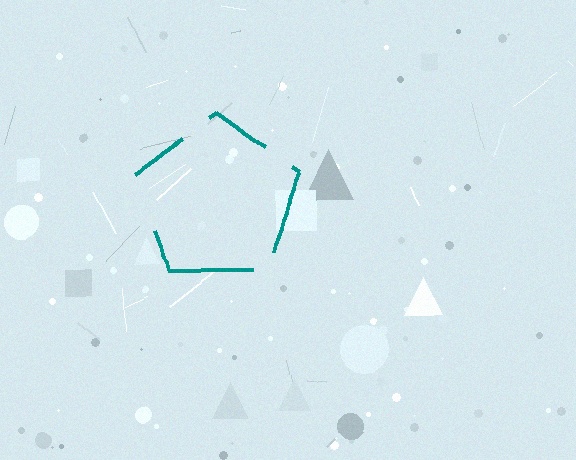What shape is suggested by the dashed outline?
The dashed outline suggests a pentagon.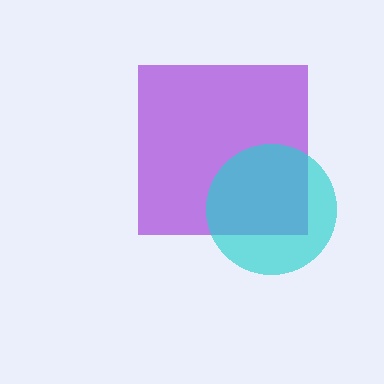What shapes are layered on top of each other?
The layered shapes are: a purple square, a cyan circle.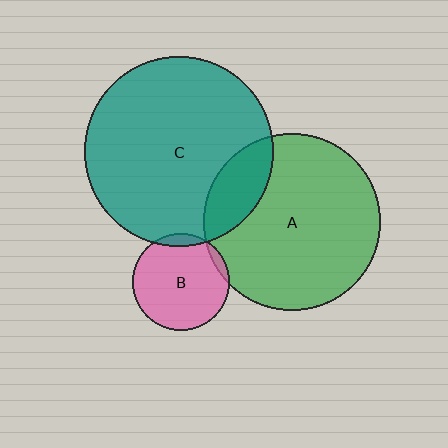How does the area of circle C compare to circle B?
Approximately 3.8 times.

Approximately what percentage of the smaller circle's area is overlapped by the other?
Approximately 15%.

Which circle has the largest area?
Circle C (teal).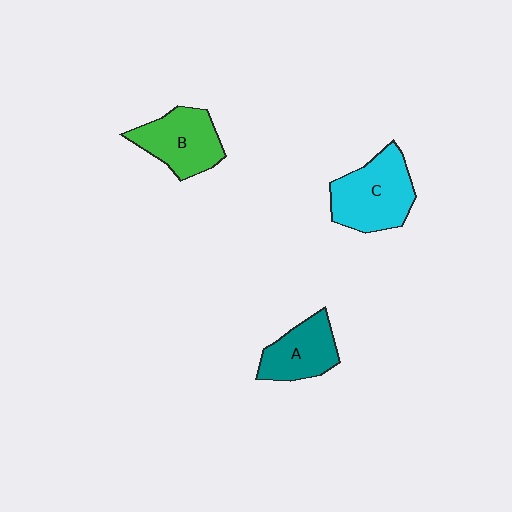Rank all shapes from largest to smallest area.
From largest to smallest: C (cyan), B (green), A (teal).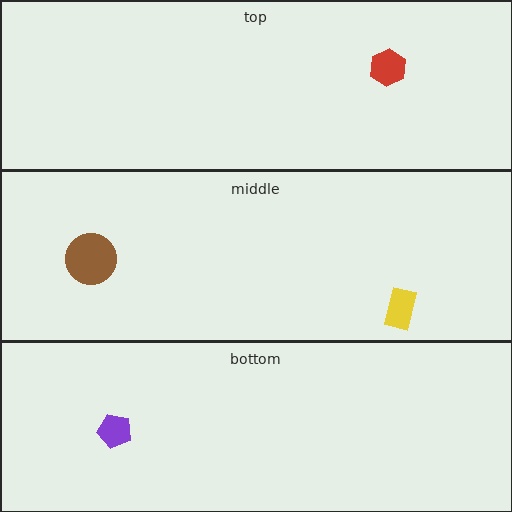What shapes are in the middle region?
The brown circle, the yellow rectangle.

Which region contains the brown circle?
The middle region.